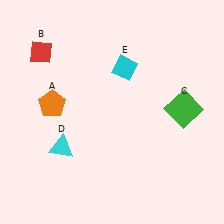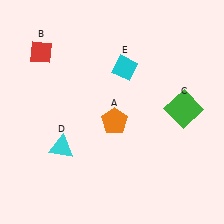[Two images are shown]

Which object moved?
The orange pentagon (A) moved right.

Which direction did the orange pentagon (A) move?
The orange pentagon (A) moved right.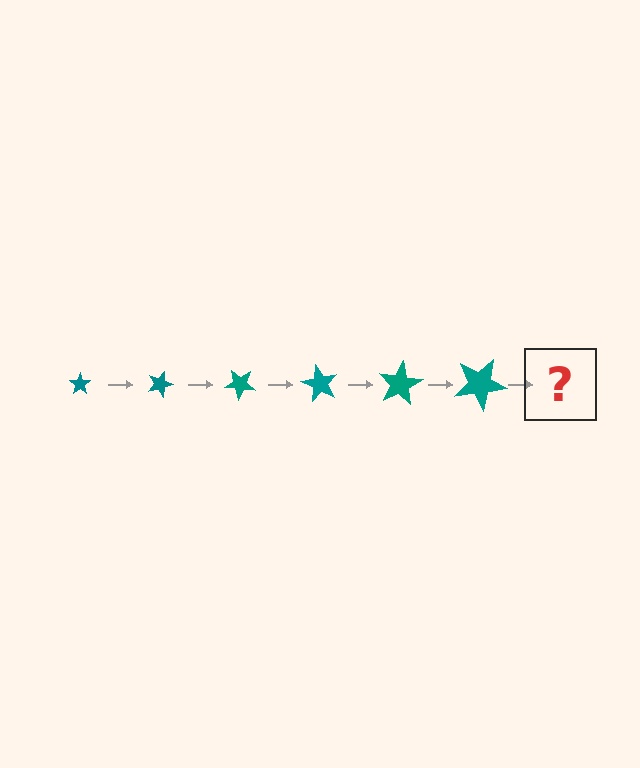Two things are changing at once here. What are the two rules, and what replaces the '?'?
The two rules are that the star grows larger each step and it rotates 20 degrees each step. The '?' should be a star, larger than the previous one and rotated 120 degrees from the start.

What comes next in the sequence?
The next element should be a star, larger than the previous one and rotated 120 degrees from the start.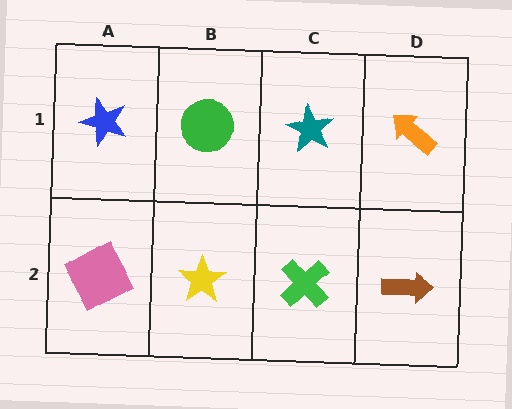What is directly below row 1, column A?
A pink square.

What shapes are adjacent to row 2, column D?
An orange arrow (row 1, column D), a green cross (row 2, column C).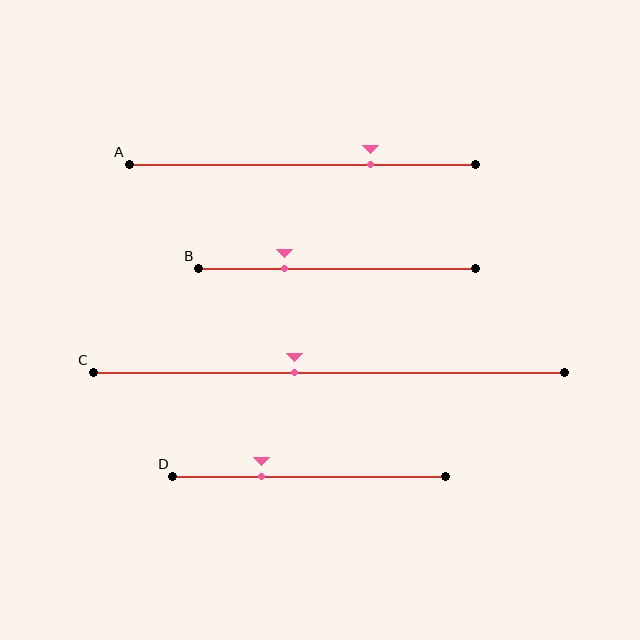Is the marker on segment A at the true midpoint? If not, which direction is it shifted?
No, the marker on segment A is shifted to the right by about 20% of the segment length.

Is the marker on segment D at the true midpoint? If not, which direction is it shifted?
No, the marker on segment D is shifted to the left by about 17% of the segment length.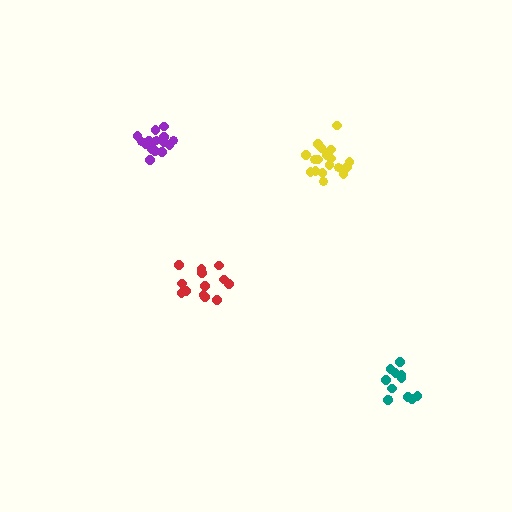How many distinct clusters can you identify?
There are 4 distinct clusters.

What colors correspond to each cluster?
The clusters are colored: yellow, teal, red, purple.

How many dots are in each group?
Group 1: 18 dots, Group 2: 12 dots, Group 3: 13 dots, Group 4: 17 dots (60 total).